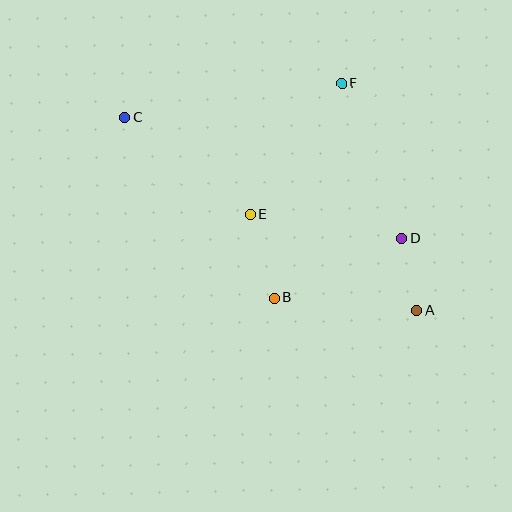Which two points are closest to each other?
Points A and D are closest to each other.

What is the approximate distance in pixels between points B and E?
The distance between B and E is approximately 87 pixels.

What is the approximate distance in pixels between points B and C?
The distance between B and C is approximately 234 pixels.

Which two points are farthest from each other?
Points A and C are farthest from each other.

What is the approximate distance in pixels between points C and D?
The distance between C and D is approximately 302 pixels.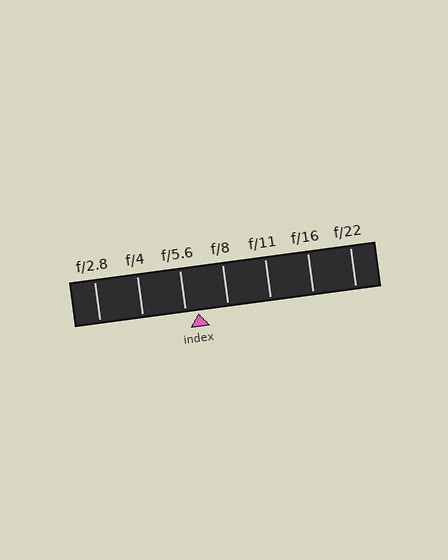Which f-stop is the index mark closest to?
The index mark is closest to f/5.6.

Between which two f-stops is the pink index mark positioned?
The index mark is between f/5.6 and f/8.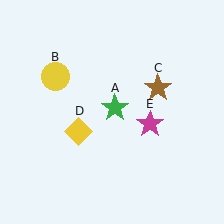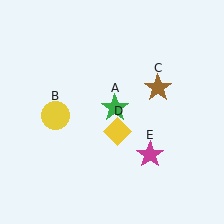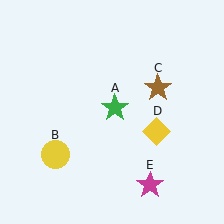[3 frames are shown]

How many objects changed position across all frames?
3 objects changed position: yellow circle (object B), yellow diamond (object D), magenta star (object E).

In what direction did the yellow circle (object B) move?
The yellow circle (object B) moved down.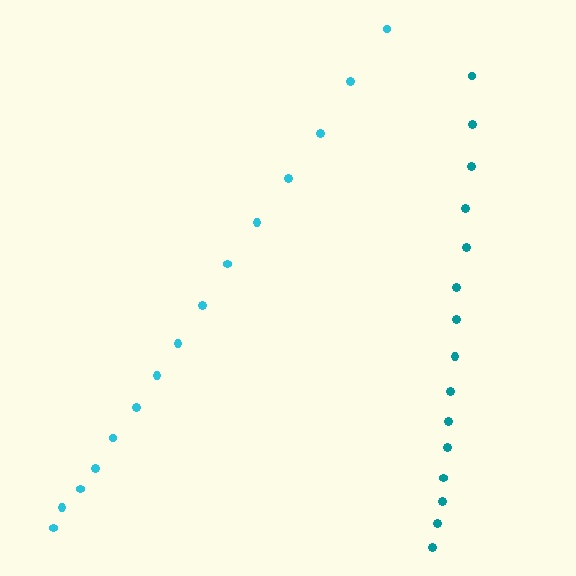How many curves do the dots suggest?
There are 2 distinct paths.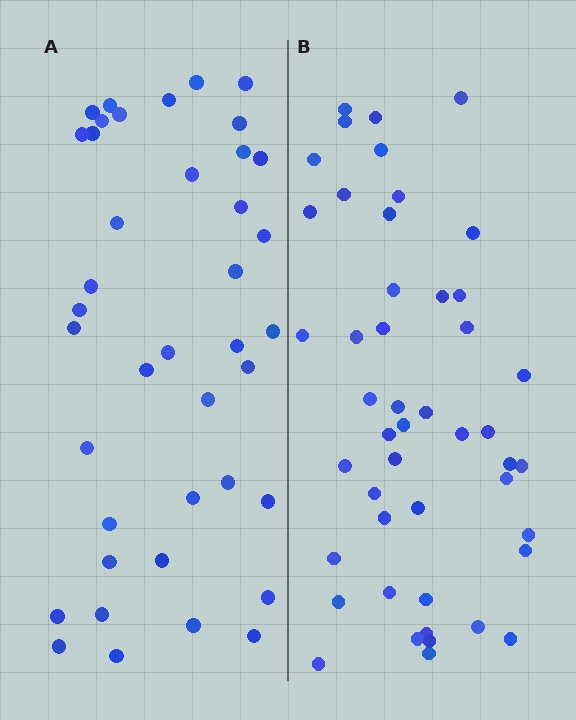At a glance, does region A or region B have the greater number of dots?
Region B (the right region) has more dots.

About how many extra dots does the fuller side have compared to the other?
Region B has roughly 8 or so more dots than region A.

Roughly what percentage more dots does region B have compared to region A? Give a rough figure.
About 20% more.